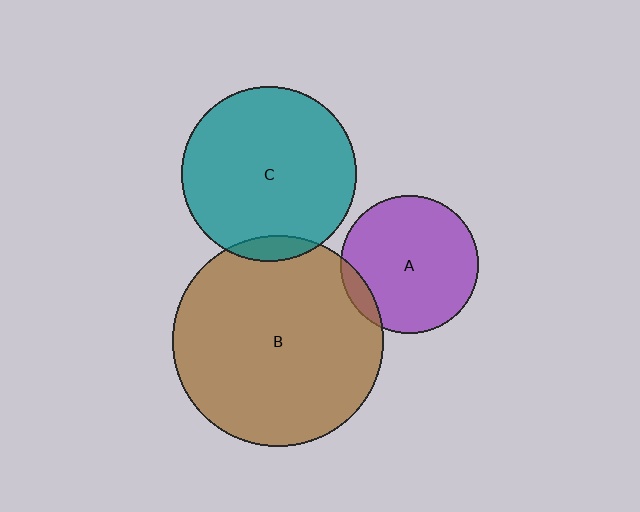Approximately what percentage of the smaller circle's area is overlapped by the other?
Approximately 5%.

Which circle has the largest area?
Circle B (brown).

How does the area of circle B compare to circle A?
Approximately 2.3 times.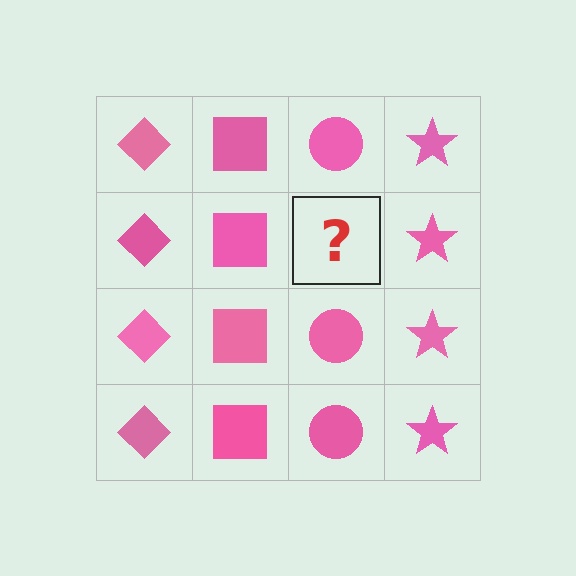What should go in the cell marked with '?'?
The missing cell should contain a pink circle.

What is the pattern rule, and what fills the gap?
The rule is that each column has a consistent shape. The gap should be filled with a pink circle.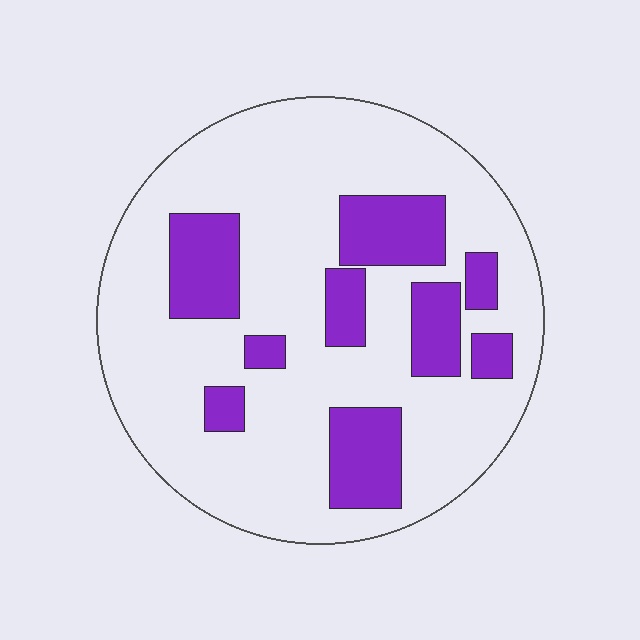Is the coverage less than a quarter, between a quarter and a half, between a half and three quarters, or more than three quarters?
Less than a quarter.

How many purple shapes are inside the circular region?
9.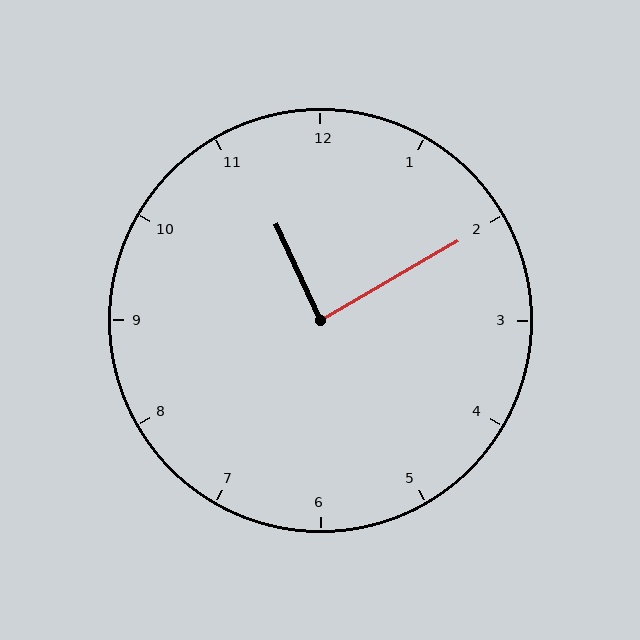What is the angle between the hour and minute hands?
Approximately 85 degrees.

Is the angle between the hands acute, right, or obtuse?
It is right.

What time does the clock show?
11:10.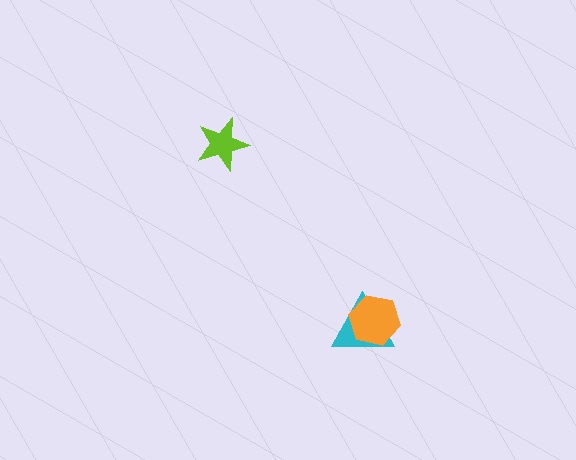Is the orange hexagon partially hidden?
No, no other shape covers it.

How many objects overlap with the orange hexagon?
1 object overlaps with the orange hexagon.